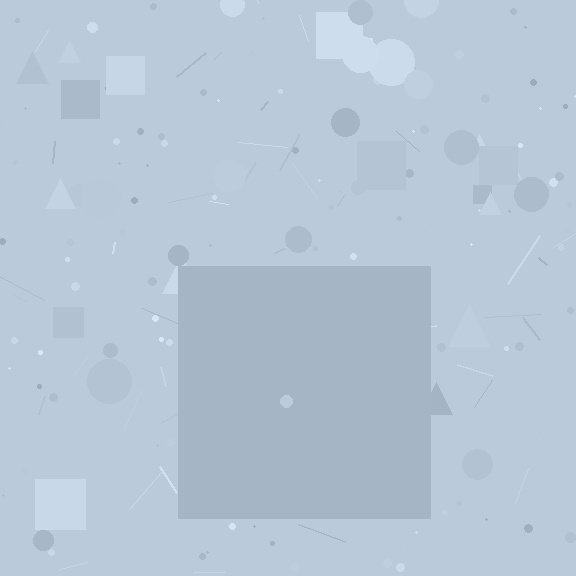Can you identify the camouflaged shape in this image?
The camouflaged shape is a square.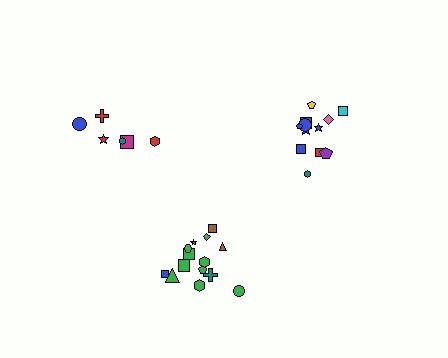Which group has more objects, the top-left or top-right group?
The top-right group.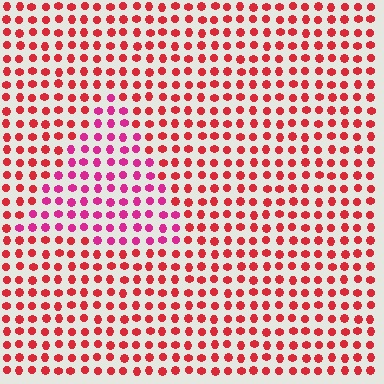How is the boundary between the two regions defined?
The boundary is defined purely by a slight shift in hue (about 31 degrees). Spacing, size, and orientation are identical on both sides.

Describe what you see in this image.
The image is filled with small red elements in a uniform arrangement. A triangle-shaped region is visible where the elements are tinted to a slightly different hue, forming a subtle color boundary.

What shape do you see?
I see a triangle.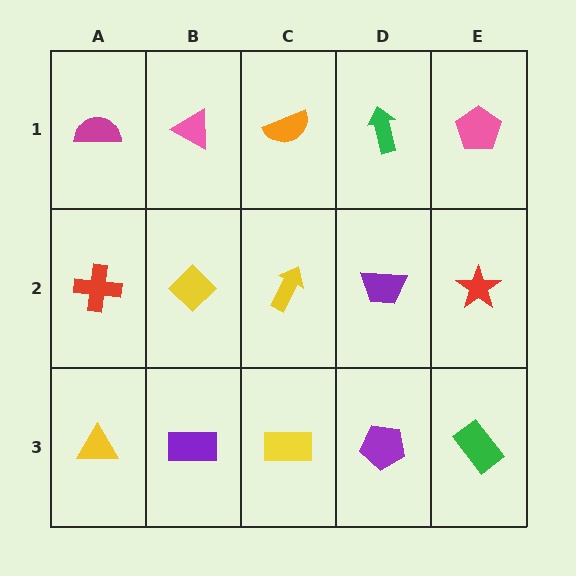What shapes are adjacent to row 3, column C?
A yellow arrow (row 2, column C), a purple rectangle (row 3, column B), a purple pentagon (row 3, column D).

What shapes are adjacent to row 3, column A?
A red cross (row 2, column A), a purple rectangle (row 3, column B).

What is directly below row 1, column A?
A red cross.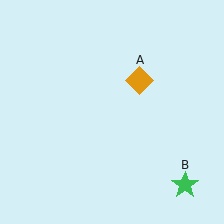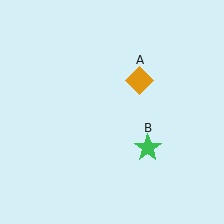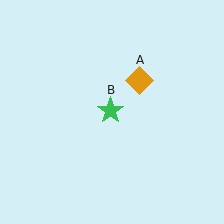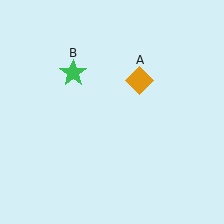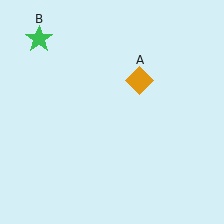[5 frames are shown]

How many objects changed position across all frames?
1 object changed position: green star (object B).